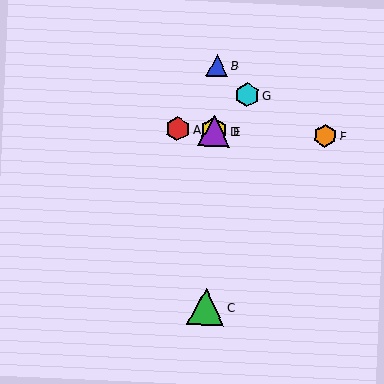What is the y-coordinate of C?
Object C is at y≈307.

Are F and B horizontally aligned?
No, F is at y≈136 and B is at y≈65.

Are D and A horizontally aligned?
Yes, both are at y≈131.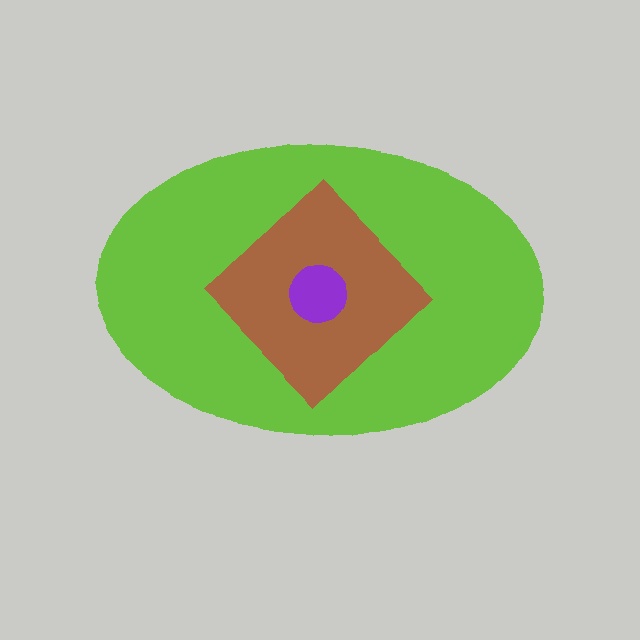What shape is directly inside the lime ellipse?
The brown diamond.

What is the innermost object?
The purple circle.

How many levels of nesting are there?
3.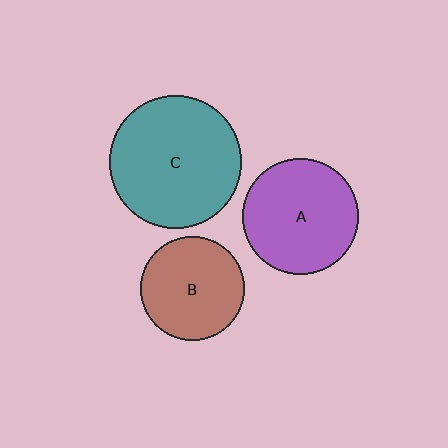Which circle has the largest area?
Circle C (teal).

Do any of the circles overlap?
No, none of the circles overlap.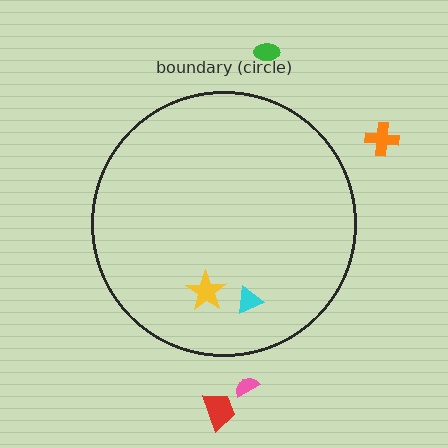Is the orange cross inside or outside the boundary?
Outside.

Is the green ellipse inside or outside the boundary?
Outside.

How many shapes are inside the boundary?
2 inside, 4 outside.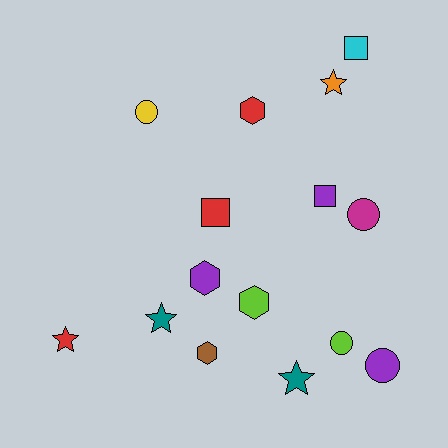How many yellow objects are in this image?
There is 1 yellow object.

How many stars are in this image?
There are 4 stars.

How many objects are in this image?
There are 15 objects.